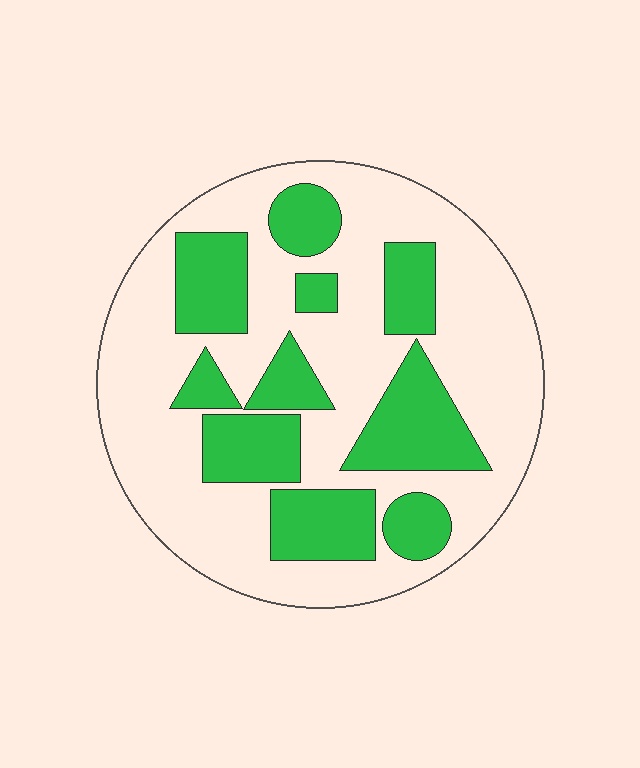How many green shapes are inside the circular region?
10.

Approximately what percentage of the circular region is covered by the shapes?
Approximately 35%.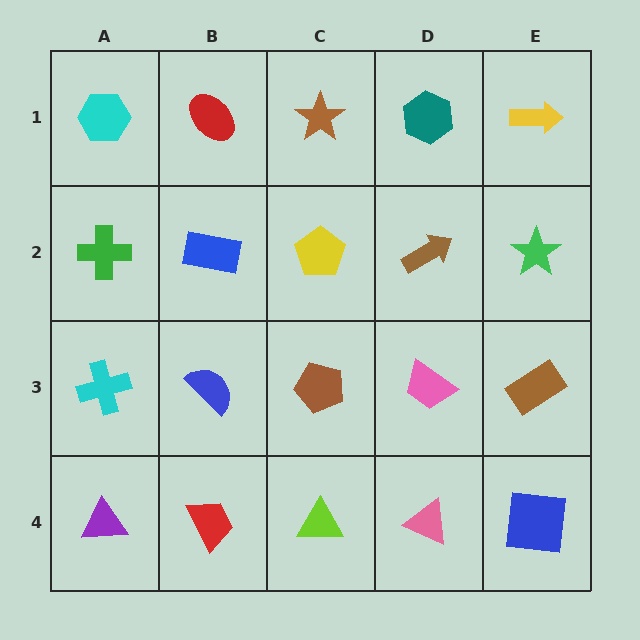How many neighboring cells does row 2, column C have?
4.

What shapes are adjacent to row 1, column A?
A green cross (row 2, column A), a red ellipse (row 1, column B).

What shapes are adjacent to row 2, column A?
A cyan hexagon (row 1, column A), a cyan cross (row 3, column A), a blue rectangle (row 2, column B).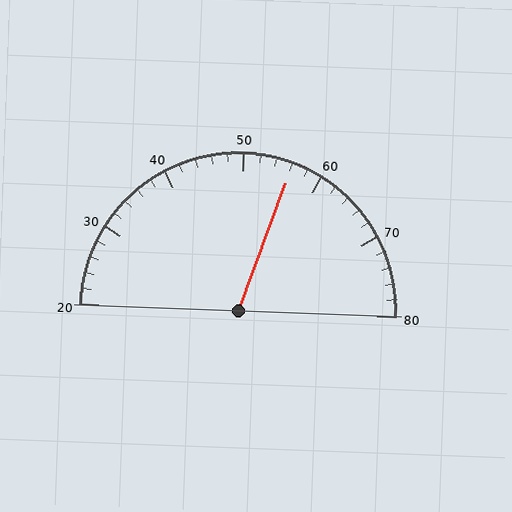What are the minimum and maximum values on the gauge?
The gauge ranges from 20 to 80.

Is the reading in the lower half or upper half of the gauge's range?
The reading is in the upper half of the range (20 to 80).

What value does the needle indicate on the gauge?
The needle indicates approximately 56.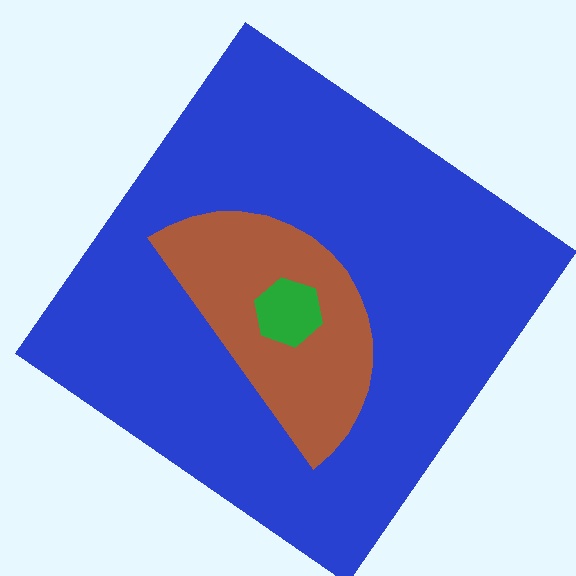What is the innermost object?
The green hexagon.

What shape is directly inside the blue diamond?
The brown semicircle.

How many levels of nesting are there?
3.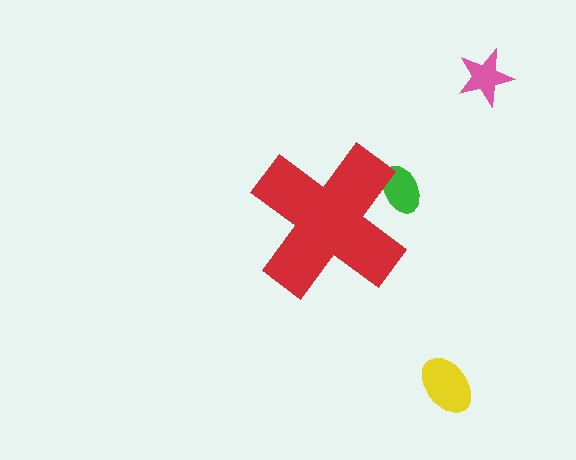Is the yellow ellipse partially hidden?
No, the yellow ellipse is fully visible.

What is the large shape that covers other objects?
A red cross.